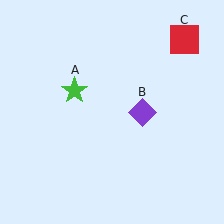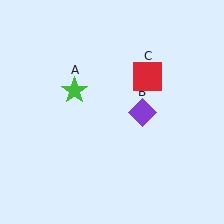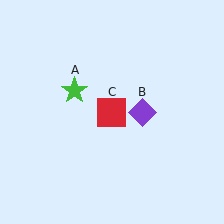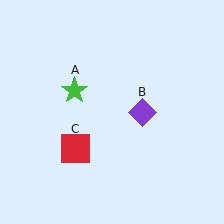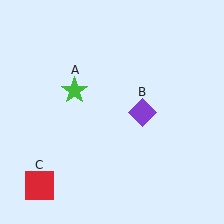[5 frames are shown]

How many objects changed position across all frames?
1 object changed position: red square (object C).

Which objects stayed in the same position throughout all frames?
Green star (object A) and purple diamond (object B) remained stationary.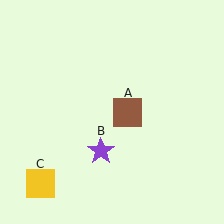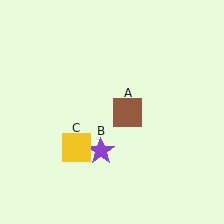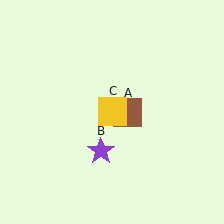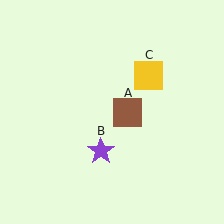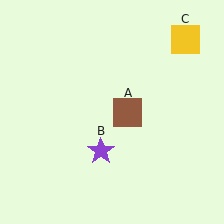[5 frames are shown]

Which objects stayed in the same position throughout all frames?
Brown square (object A) and purple star (object B) remained stationary.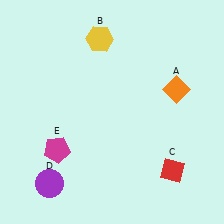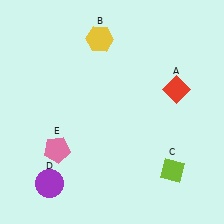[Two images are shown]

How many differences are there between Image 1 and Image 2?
There are 3 differences between the two images.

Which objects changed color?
A changed from orange to red. C changed from red to lime. E changed from magenta to pink.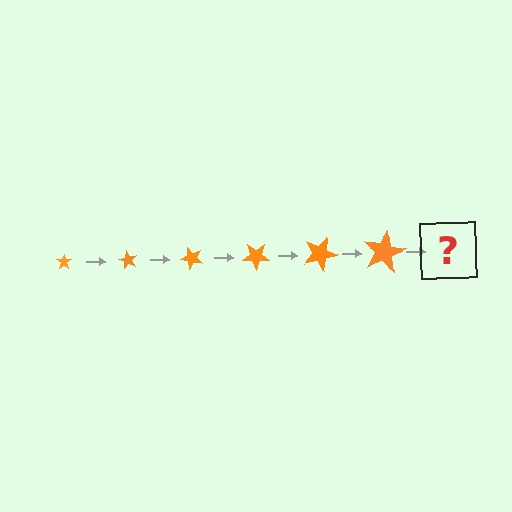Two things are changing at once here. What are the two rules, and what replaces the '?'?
The two rules are that the star grows larger each step and it rotates 60 degrees each step. The '?' should be a star, larger than the previous one and rotated 360 degrees from the start.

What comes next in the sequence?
The next element should be a star, larger than the previous one and rotated 360 degrees from the start.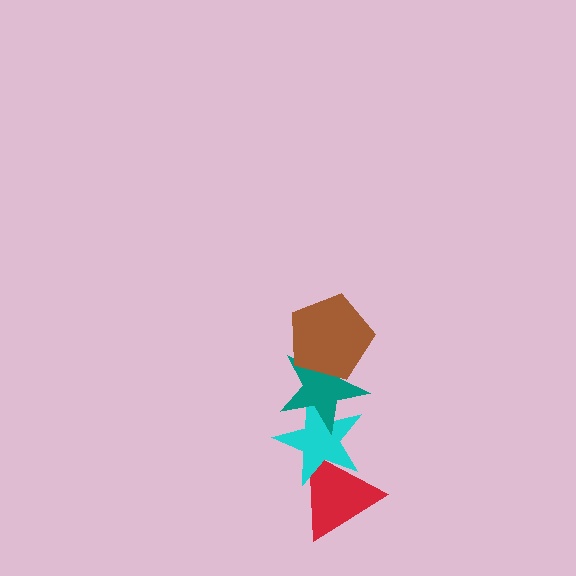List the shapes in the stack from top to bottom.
From top to bottom: the brown pentagon, the teal star, the cyan star, the red triangle.